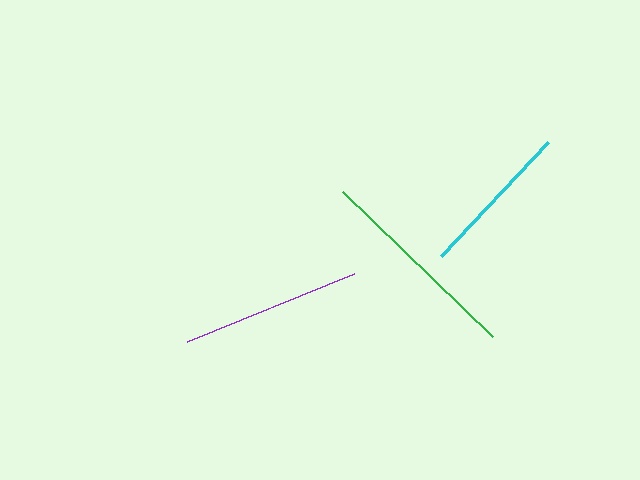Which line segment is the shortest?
The cyan line is the shortest at approximately 156 pixels.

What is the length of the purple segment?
The purple segment is approximately 180 pixels long.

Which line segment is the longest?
The green line is the longest at approximately 208 pixels.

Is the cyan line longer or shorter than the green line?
The green line is longer than the cyan line.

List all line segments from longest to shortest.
From longest to shortest: green, purple, cyan.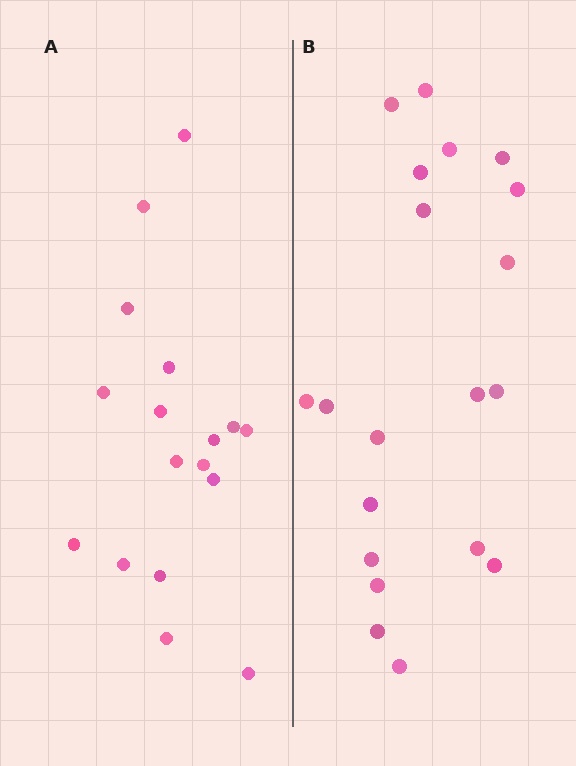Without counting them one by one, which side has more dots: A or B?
Region B (the right region) has more dots.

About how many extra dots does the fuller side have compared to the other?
Region B has just a few more — roughly 2 or 3 more dots than region A.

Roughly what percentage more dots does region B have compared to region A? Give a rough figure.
About 20% more.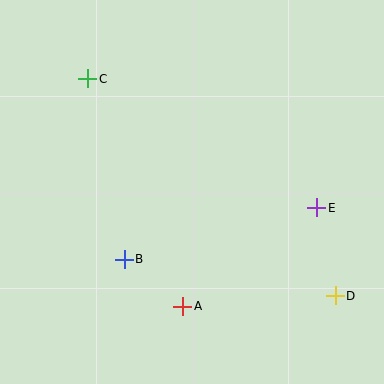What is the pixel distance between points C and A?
The distance between C and A is 247 pixels.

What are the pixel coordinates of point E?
Point E is at (317, 208).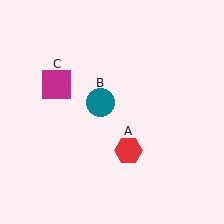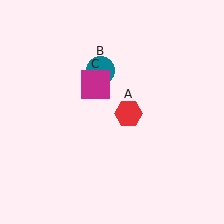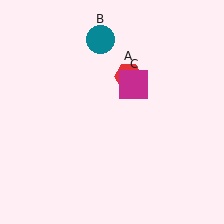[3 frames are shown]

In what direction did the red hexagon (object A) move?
The red hexagon (object A) moved up.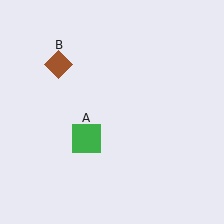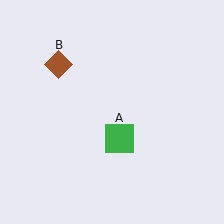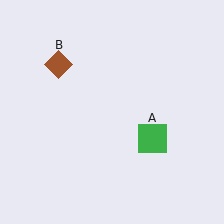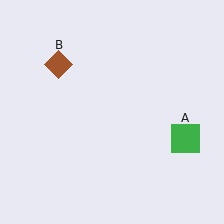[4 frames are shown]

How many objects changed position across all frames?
1 object changed position: green square (object A).